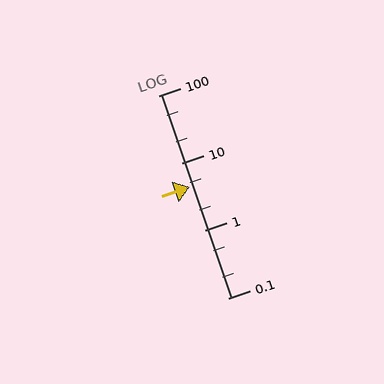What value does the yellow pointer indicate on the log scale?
The pointer indicates approximately 4.4.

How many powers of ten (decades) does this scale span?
The scale spans 3 decades, from 0.1 to 100.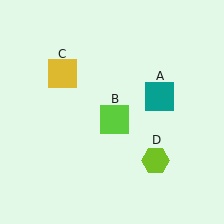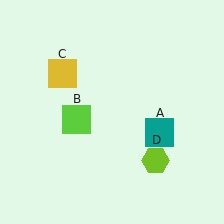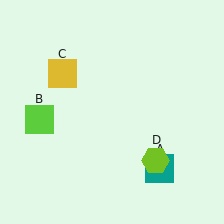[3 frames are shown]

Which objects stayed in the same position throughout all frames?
Yellow square (object C) and lime hexagon (object D) remained stationary.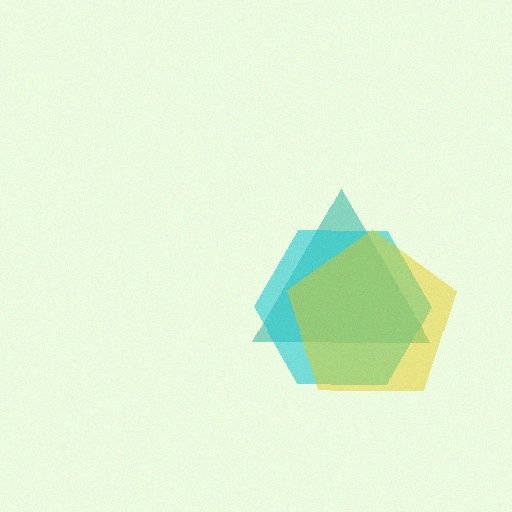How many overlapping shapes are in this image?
There are 3 overlapping shapes in the image.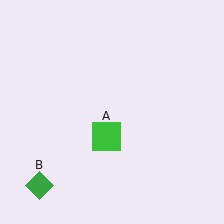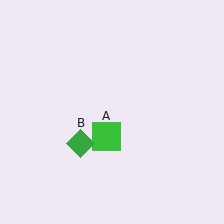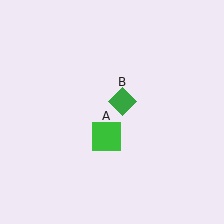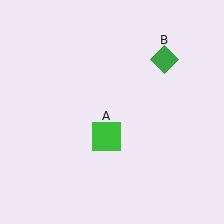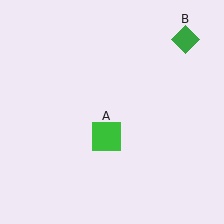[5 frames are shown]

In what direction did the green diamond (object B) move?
The green diamond (object B) moved up and to the right.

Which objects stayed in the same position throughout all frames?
Green square (object A) remained stationary.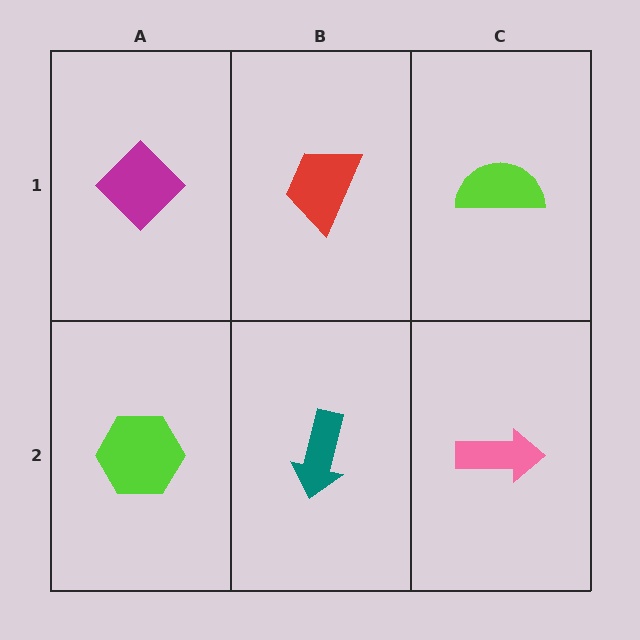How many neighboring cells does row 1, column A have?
2.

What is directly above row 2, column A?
A magenta diamond.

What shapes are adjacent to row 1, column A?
A lime hexagon (row 2, column A), a red trapezoid (row 1, column B).